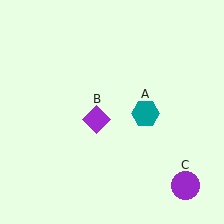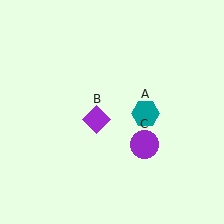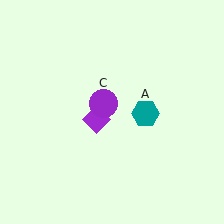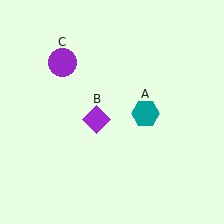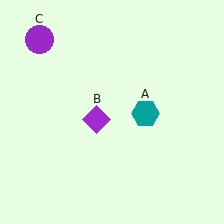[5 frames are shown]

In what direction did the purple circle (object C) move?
The purple circle (object C) moved up and to the left.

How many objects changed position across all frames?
1 object changed position: purple circle (object C).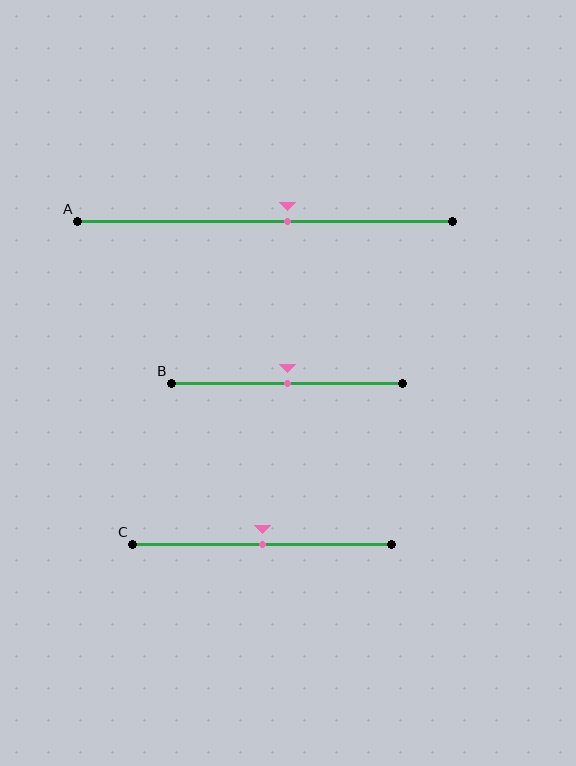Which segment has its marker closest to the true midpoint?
Segment B has its marker closest to the true midpoint.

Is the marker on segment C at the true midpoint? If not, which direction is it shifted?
Yes, the marker on segment C is at the true midpoint.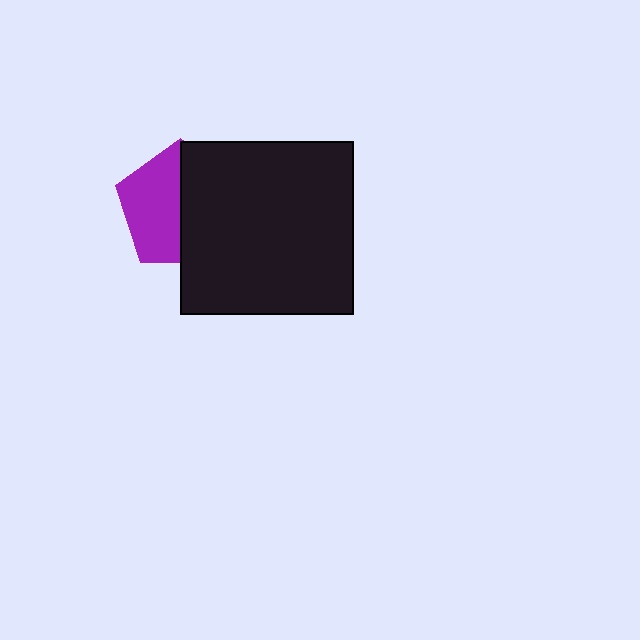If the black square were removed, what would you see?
You would see the complete purple pentagon.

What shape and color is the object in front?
The object in front is a black square.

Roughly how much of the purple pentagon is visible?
About half of it is visible (roughly 49%).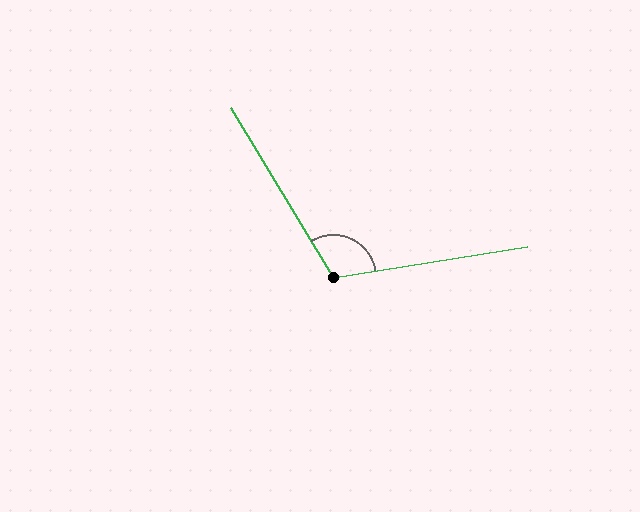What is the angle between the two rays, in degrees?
Approximately 112 degrees.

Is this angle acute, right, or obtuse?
It is obtuse.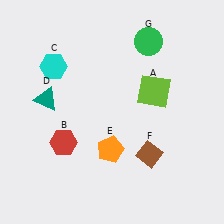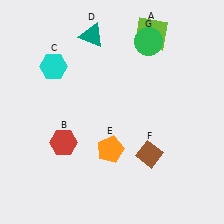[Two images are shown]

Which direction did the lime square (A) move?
The lime square (A) moved up.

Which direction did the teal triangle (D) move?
The teal triangle (D) moved up.